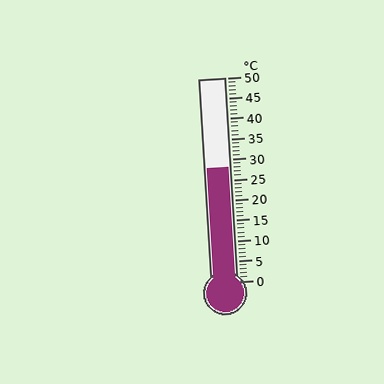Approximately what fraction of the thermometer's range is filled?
The thermometer is filled to approximately 55% of its range.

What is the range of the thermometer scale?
The thermometer scale ranges from 0°C to 50°C.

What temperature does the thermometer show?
The thermometer shows approximately 28°C.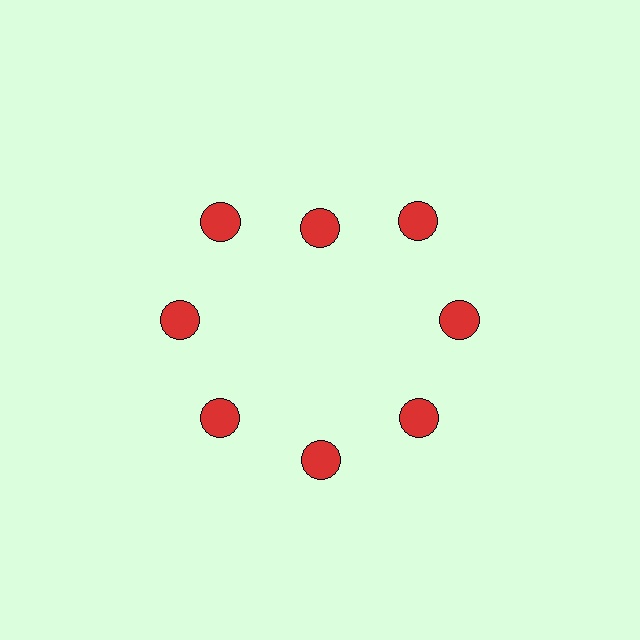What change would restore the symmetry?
The symmetry would be restored by moving it outward, back onto the ring so that all 8 circles sit at equal angles and equal distance from the center.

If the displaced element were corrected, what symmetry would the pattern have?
It would have 8-fold rotational symmetry — the pattern would map onto itself every 45 degrees.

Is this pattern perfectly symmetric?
No. The 8 red circles are arranged in a ring, but one element near the 12 o'clock position is pulled inward toward the center, breaking the 8-fold rotational symmetry.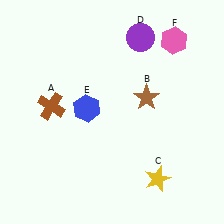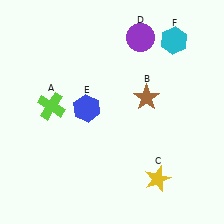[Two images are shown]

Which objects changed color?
A changed from brown to lime. F changed from pink to cyan.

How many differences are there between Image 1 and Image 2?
There are 2 differences between the two images.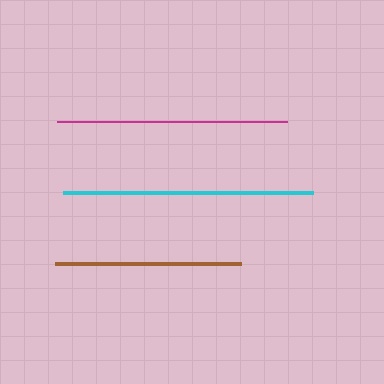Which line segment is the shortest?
The brown line is the shortest at approximately 186 pixels.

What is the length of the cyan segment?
The cyan segment is approximately 250 pixels long.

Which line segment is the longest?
The cyan line is the longest at approximately 250 pixels.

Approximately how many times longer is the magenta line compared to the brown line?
The magenta line is approximately 1.2 times the length of the brown line.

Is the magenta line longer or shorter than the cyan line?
The cyan line is longer than the magenta line.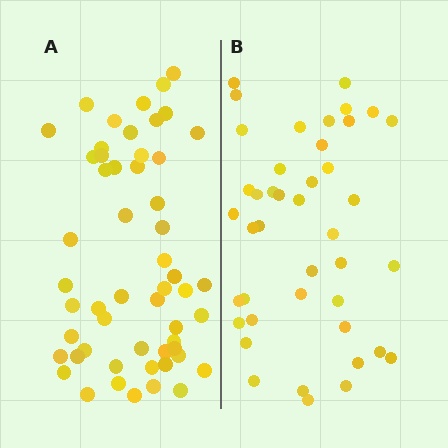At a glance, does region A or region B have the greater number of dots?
Region A (the left region) has more dots.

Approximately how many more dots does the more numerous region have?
Region A has roughly 12 or so more dots than region B.